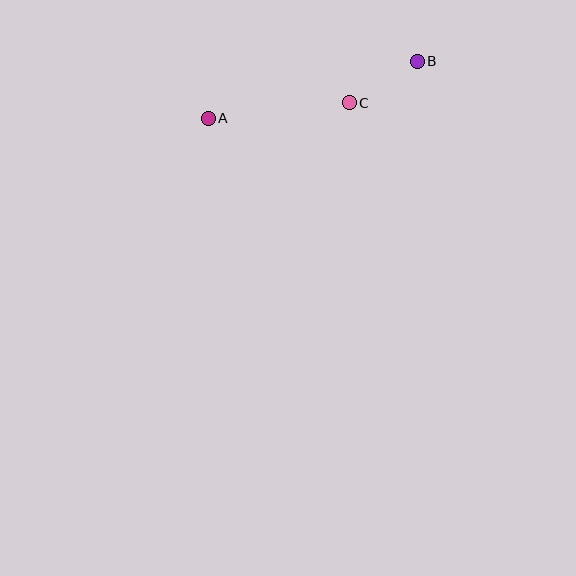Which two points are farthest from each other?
Points A and B are farthest from each other.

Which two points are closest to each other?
Points B and C are closest to each other.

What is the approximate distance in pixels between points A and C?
The distance between A and C is approximately 142 pixels.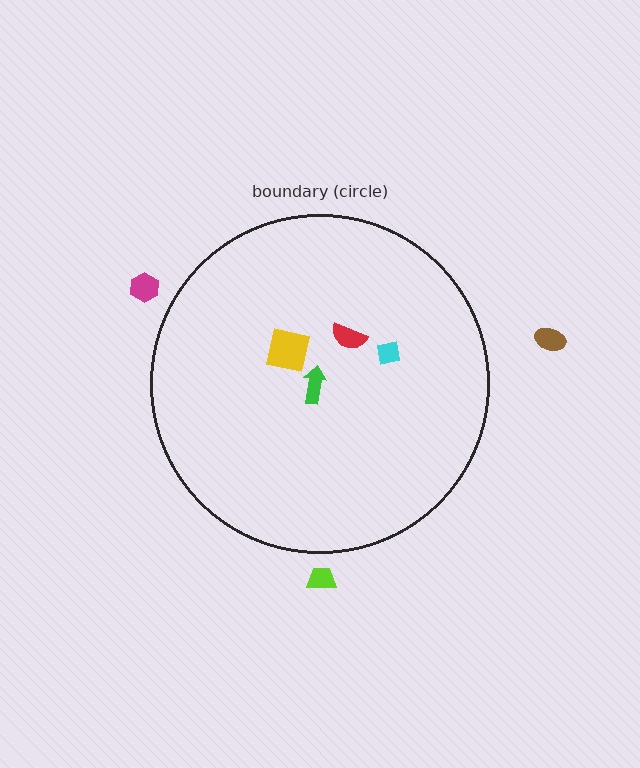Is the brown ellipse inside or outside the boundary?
Outside.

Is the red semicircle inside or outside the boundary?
Inside.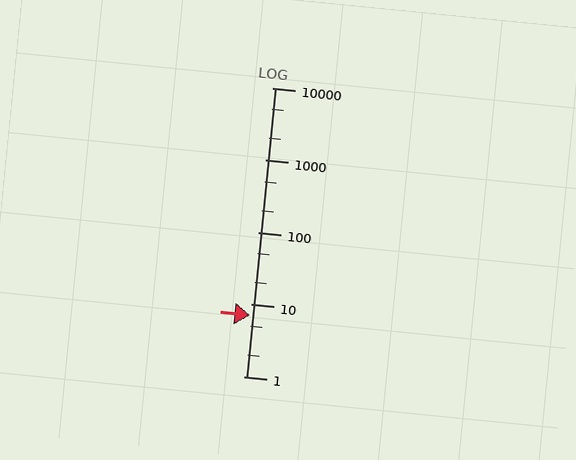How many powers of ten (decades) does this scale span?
The scale spans 4 decades, from 1 to 10000.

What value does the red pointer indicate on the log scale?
The pointer indicates approximately 7.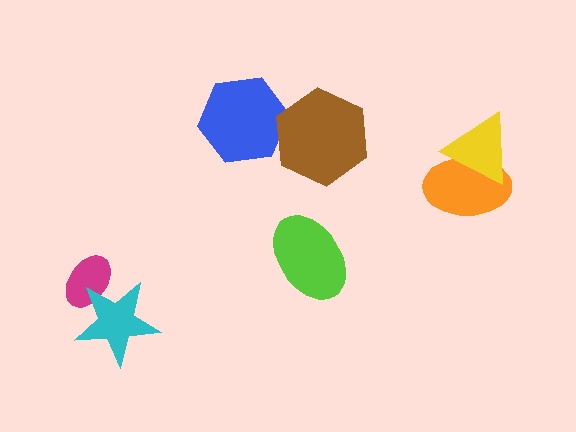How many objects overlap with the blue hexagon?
1 object overlaps with the blue hexagon.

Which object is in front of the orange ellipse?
The yellow triangle is in front of the orange ellipse.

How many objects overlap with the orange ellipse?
1 object overlaps with the orange ellipse.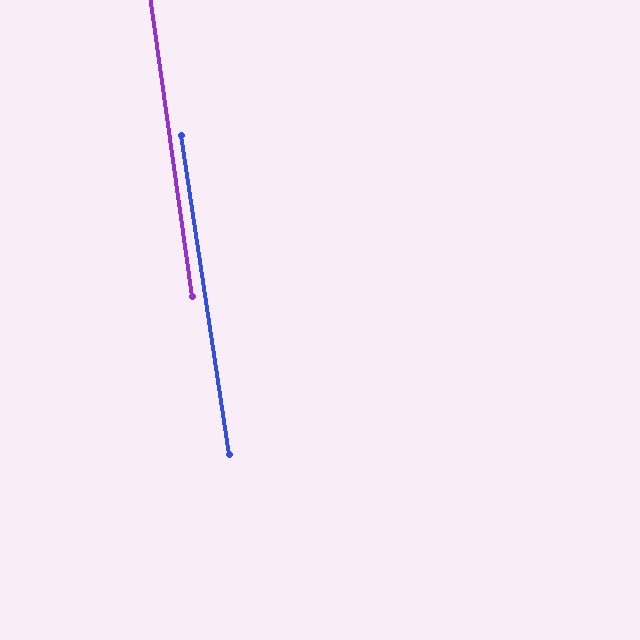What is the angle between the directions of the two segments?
Approximately 1 degree.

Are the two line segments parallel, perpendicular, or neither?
Parallel — their directions differ by only 0.6°.